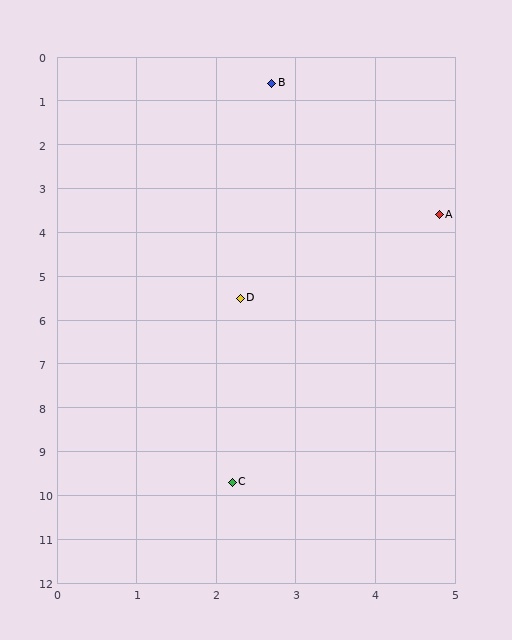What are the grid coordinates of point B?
Point B is at approximately (2.7, 0.6).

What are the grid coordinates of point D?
Point D is at approximately (2.3, 5.5).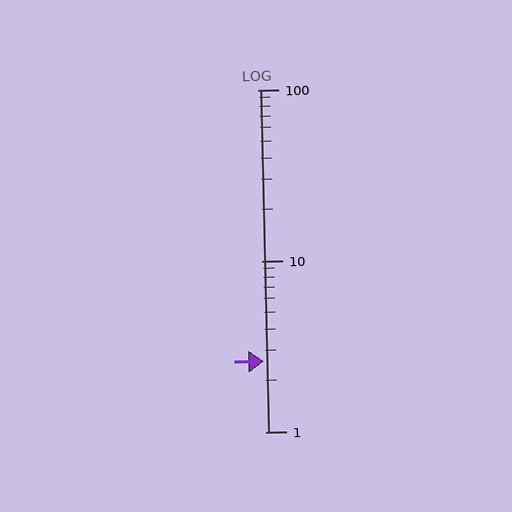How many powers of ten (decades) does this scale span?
The scale spans 2 decades, from 1 to 100.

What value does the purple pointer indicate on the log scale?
The pointer indicates approximately 2.6.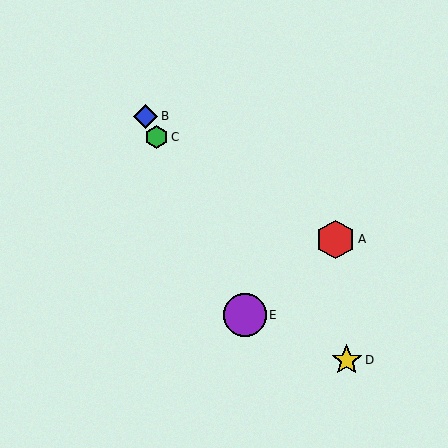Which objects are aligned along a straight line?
Objects B, C, E are aligned along a straight line.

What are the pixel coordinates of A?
Object A is at (336, 239).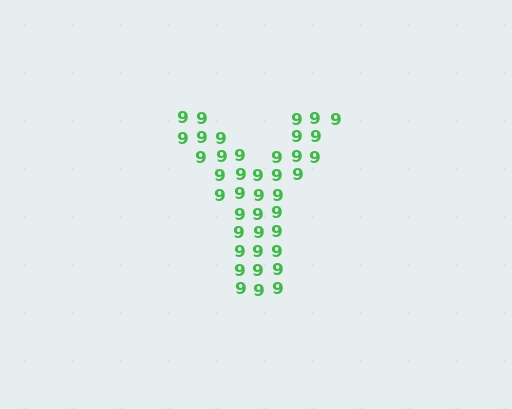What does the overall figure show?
The overall figure shows the letter Y.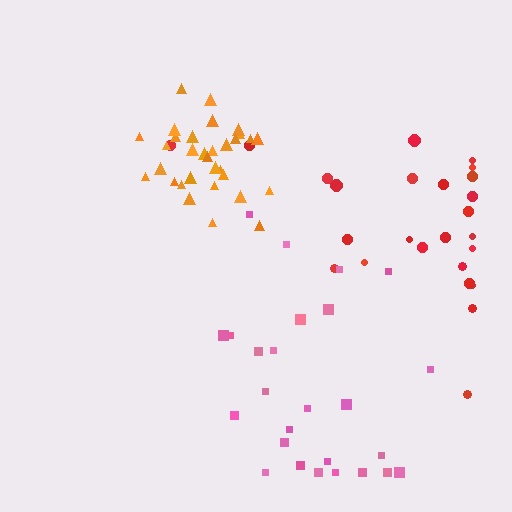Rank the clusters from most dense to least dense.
orange, red, pink.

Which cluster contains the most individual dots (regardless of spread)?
Orange (32).